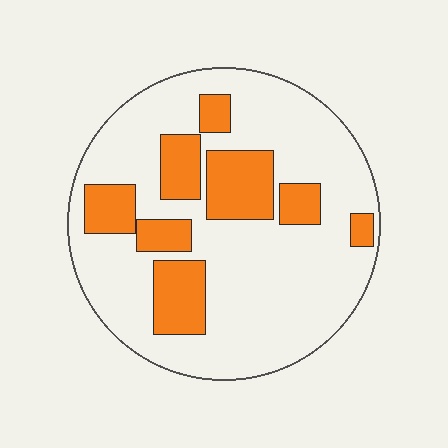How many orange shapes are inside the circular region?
8.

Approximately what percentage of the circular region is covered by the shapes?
Approximately 25%.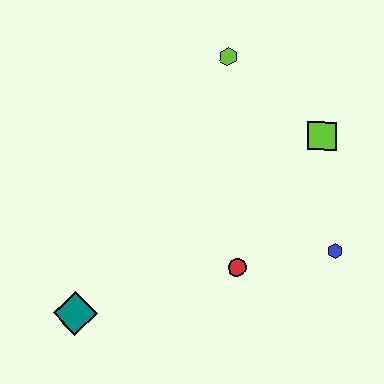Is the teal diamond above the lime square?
No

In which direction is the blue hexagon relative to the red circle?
The blue hexagon is to the right of the red circle.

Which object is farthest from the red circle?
The lime hexagon is farthest from the red circle.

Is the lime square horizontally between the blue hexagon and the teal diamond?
Yes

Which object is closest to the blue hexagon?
The red circle is closest to the blue hexagon.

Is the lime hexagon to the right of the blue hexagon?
No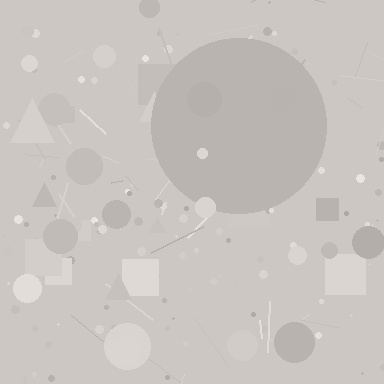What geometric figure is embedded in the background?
A circle is embedded in the background.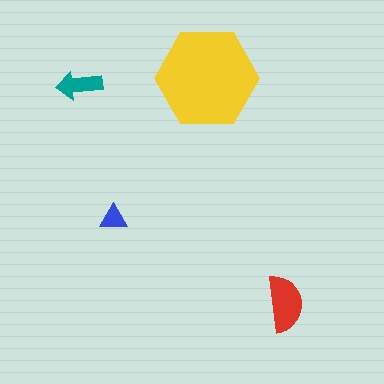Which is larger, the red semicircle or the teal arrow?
The red semicircle.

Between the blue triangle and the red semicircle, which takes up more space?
The red semicircle.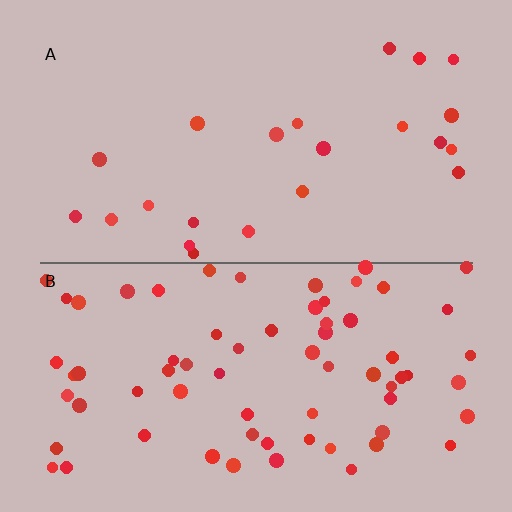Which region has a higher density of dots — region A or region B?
B (the bottom).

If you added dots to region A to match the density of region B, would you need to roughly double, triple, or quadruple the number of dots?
Approximately triple.